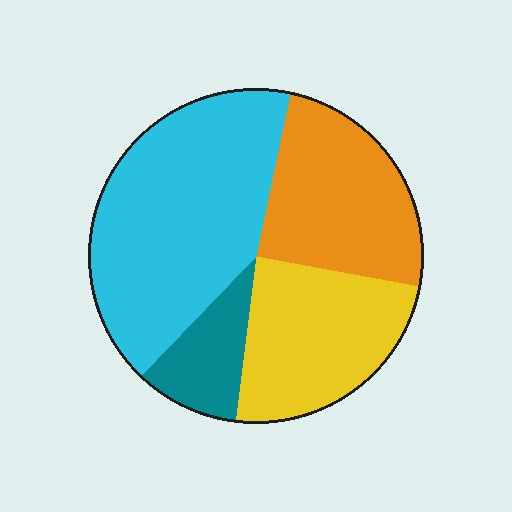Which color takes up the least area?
Teal, at roughly 10%.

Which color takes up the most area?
Cyan, at roughly 40%.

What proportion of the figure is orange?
Orange covers 25% of the figure.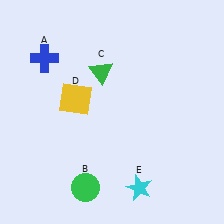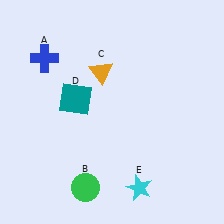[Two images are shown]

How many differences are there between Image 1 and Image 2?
There are 2 differences between the two images.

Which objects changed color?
C changed from green to orange. D changed from yellow to teal.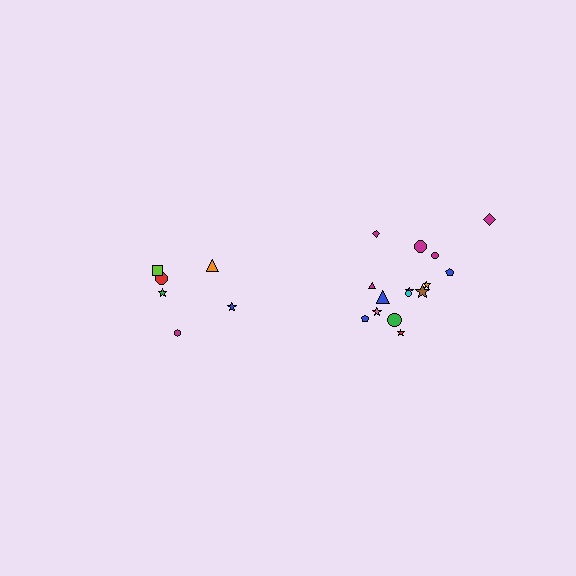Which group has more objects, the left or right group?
The right group.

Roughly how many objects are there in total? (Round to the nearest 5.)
Roughly 20 objects in total.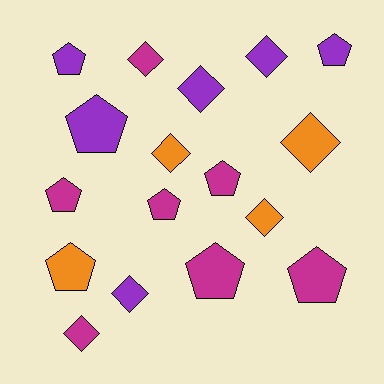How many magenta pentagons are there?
There are 5 magenta pentagons.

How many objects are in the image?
There are 17 objects.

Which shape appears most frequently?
Pentagon, with 9 objects.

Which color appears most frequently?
Magenta, with 7 objects.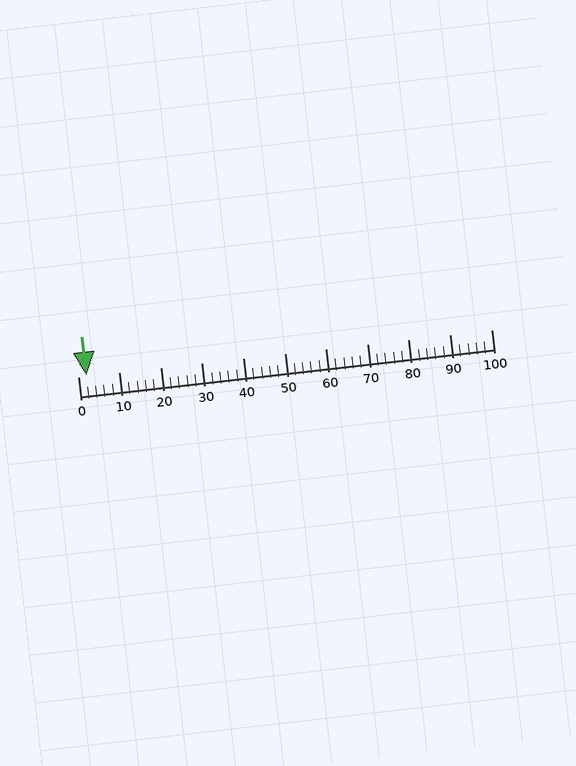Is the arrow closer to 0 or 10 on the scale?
The arrow is closer to 0.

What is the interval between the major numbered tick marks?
The major tick marks are spaced 10 units apart.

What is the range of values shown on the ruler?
The ruler shows values from 0 to 100.